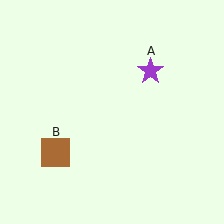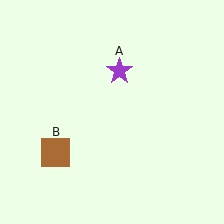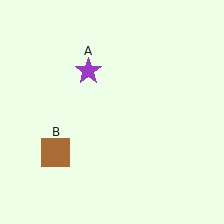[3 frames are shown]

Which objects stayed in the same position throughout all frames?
Brown square (object B) remained stationary.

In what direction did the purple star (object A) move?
The purple star (object A) moved left.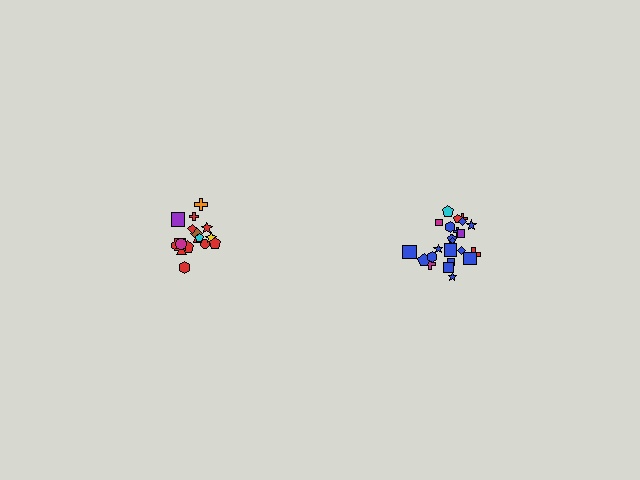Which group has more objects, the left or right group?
The right group.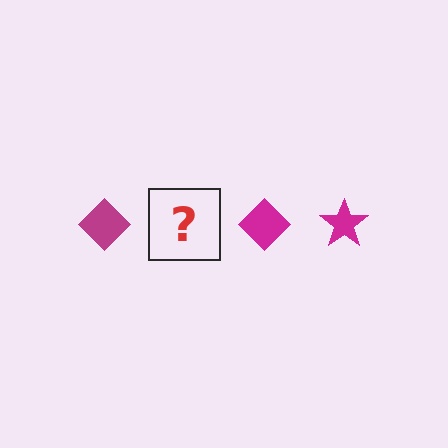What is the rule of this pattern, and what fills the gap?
The rule is that the pattern cycles through diamond, star shapes in magenta. The gap should be filled with a magenta star.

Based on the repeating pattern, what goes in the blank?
The blank should be a magenta star.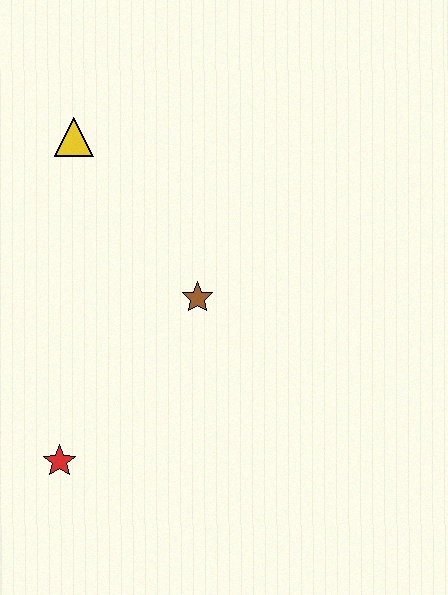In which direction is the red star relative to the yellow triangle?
The red star is below the yellow triangle.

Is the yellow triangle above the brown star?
Yes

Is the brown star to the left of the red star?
No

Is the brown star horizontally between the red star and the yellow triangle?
No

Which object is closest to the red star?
The brown star is closest to the red star.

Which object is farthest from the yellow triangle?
The red star is farthest from the yellow triangle.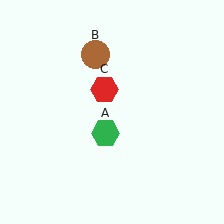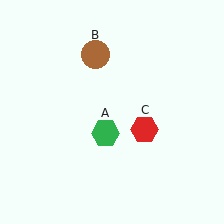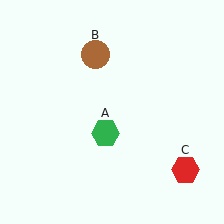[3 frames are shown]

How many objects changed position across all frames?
1 object changed position: red hexagon (object C).